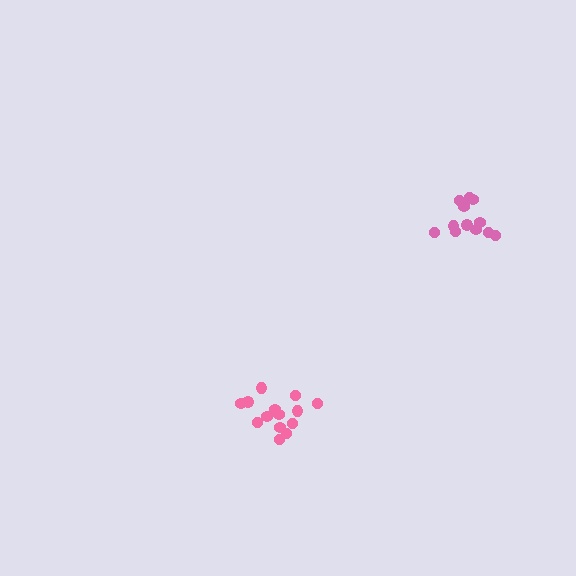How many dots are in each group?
Group 1: 14 dots, Group 2: 12 dots (26 total).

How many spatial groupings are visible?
There are 2 spatial groupings.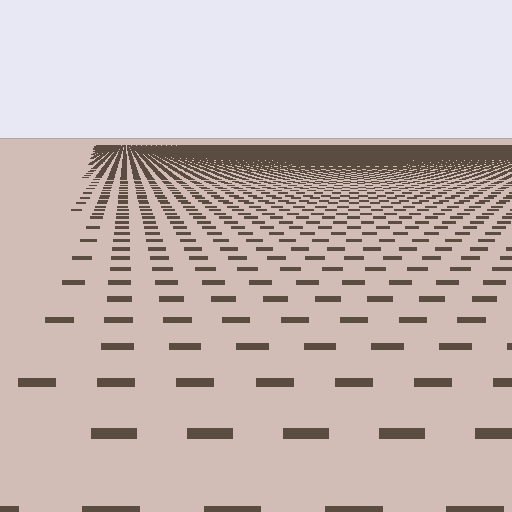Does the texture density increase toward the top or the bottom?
Density increases toward the top.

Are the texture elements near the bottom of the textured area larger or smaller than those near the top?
Larger. Near the bottom, elements are closer to the viewer and appear at a bigger on-screen size.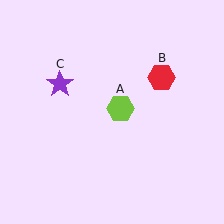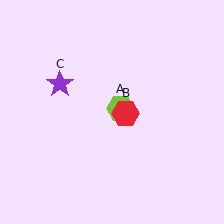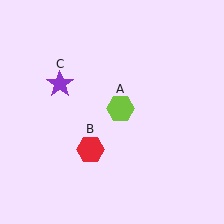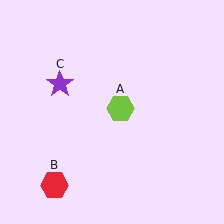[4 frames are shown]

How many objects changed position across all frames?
1 object changed position: red hexagon (object B).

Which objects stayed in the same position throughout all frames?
Lime hexagon (object A) and purple star (object C) remained stationary.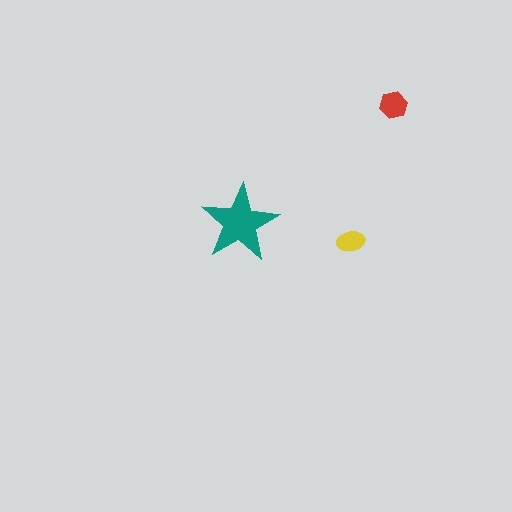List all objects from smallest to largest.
The yellow ellipse, the red hexagon, the teal star.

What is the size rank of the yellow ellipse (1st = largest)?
3rd.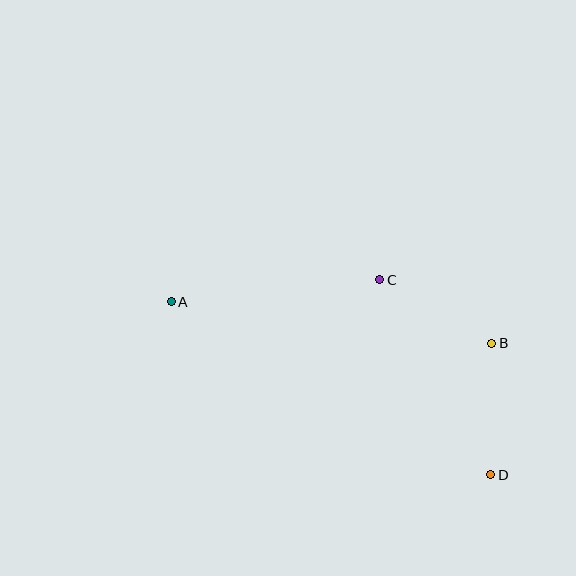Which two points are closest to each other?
Points B and C are closest to each other.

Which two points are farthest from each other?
Points A and D are farthest from each other.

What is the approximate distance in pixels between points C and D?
The distance between C and D is approximately 224 pixels.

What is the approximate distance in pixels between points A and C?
The distance between A and C is approximately 210 pixels.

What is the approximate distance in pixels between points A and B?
The distance between A and B is approximately 323 pixels.